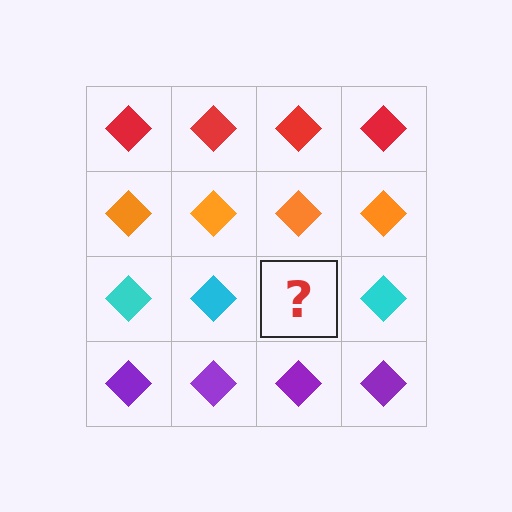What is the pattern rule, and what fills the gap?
The rule is that each row has a consistent color. The gap should be filled with a cyan diamond.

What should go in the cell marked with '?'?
The missing cell should contain a cyan diamond.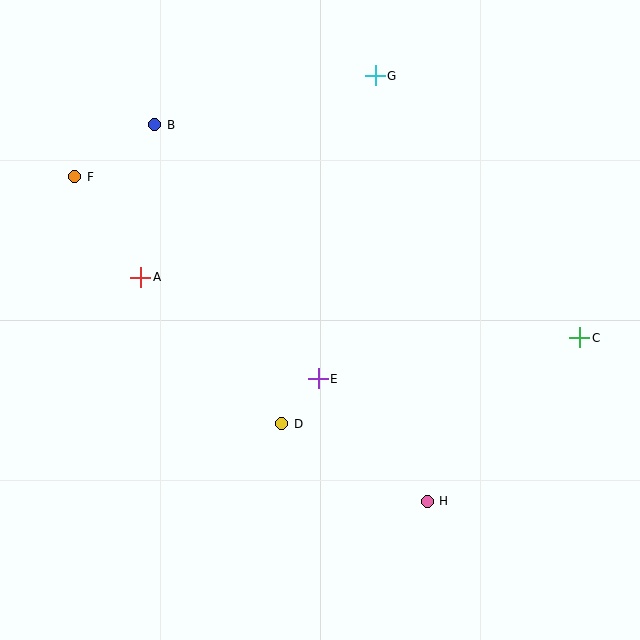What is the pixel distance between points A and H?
The distance between A and H is 364 pixels.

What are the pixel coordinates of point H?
Point H is at (427, 501).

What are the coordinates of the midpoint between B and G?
The midpoint between B and G is at (265, 100).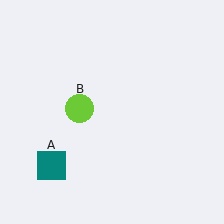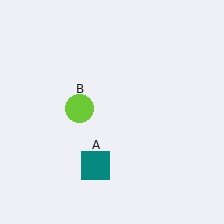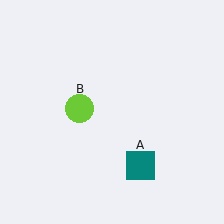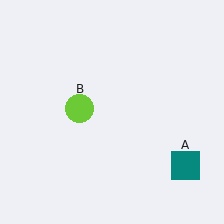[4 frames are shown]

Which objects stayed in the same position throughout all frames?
Lime circle (object B) remained stationary.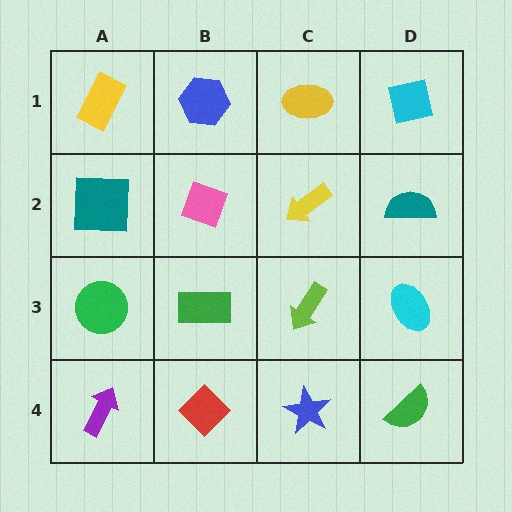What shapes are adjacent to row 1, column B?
A pink diamond (row 2, column B), a yellow rectangle (row 1, column A), a yellow ellipse (row 1, column C).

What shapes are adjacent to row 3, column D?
A teal semicircle (row 2, column D), a green semicircle (row 4, column D), a lime arrow (row 3, column C).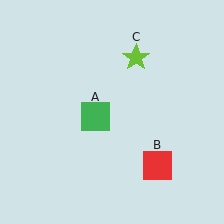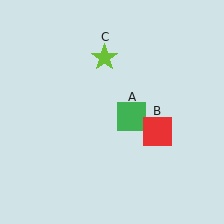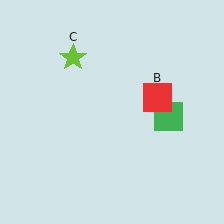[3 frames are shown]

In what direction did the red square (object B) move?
The red square (object B) moved up.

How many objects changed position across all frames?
3 objects changed position: green square (object A), red square (object B), lime star (object C).